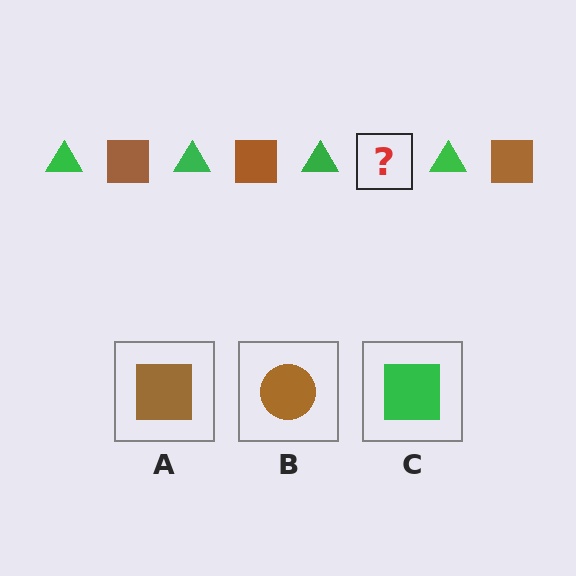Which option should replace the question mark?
Option A.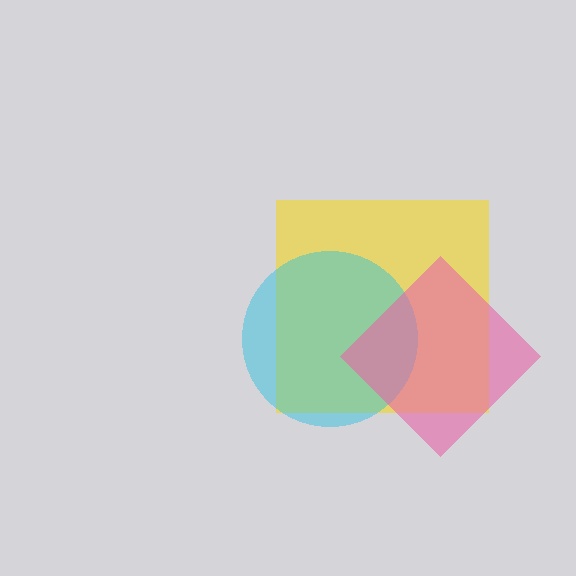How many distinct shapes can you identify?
There are 3 distinct shapes: a yellow square, a cyan circle, a pink diamond.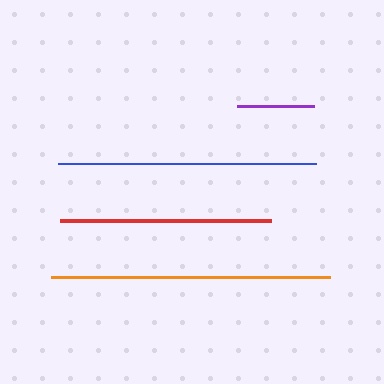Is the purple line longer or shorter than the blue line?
The blue line is longer than the purple line.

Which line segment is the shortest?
The purple line is the shortest at approximately 77 pixels.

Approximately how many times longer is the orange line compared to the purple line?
The orange line is approximately 3.6 times the length of the purple line.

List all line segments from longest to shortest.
From longest to shortest: orange, blue, red, purple.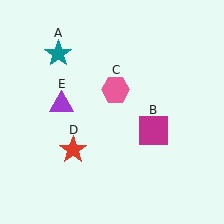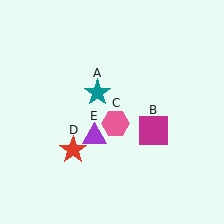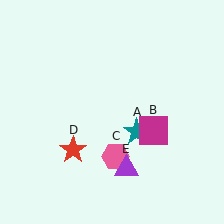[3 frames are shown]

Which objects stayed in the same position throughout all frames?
Magenta square (object B) and red star (object D) remained stationary.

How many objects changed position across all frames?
3 objects changed position: teal star (object A), pink hexagon (object C), purple triangle (object E).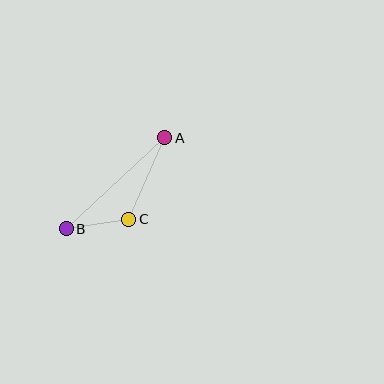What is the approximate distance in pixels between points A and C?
The distance between A and C is approximately 89 pixels.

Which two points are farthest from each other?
Points A and B are farthest from each other.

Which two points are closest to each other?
Points B and C are closest to each other.